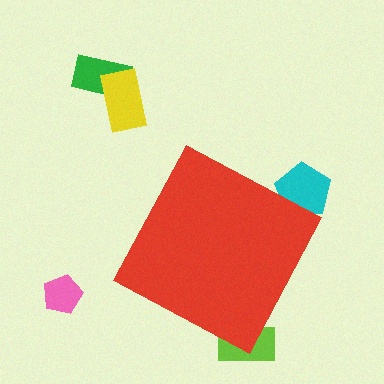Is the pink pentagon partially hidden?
No, the pink pentagon is fully visible.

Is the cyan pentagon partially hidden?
Yes, the cyan pentagon is partially hidden behind the red diamond.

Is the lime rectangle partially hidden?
Yes, the lime rectangle is partially hidden behind the red diamond.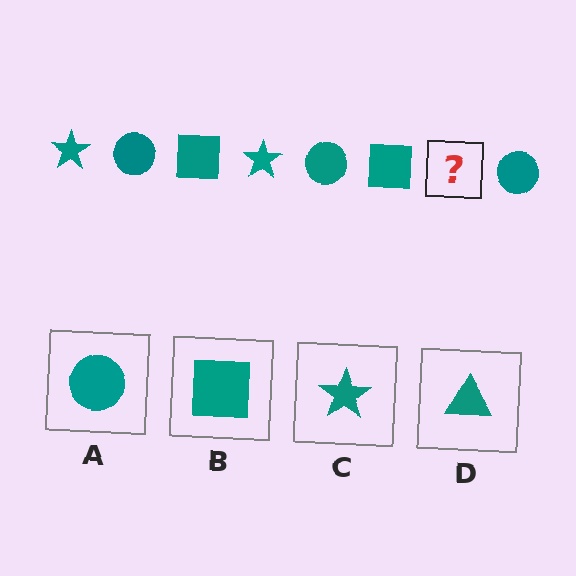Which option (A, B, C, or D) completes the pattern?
C.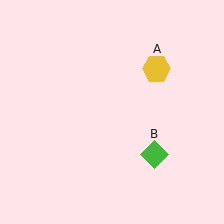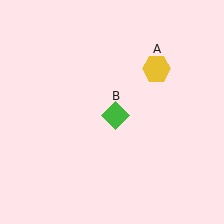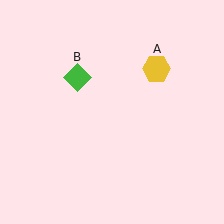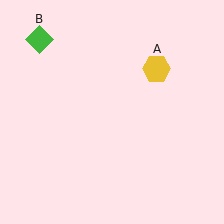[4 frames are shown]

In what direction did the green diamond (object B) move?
The green diamond (object B) moved up and to the left.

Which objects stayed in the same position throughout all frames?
Yellow hexagon (object A) remained stationary.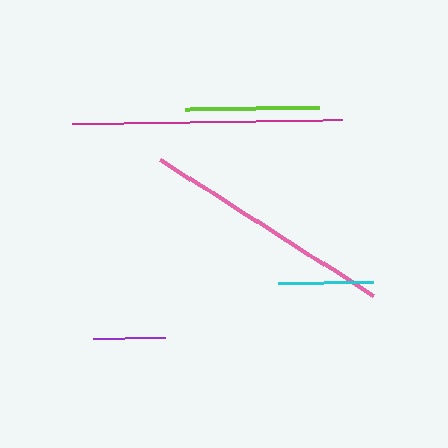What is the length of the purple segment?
The purple segment is approximately 72 pixels long.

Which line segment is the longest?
The magenta line is the longest at approximately 270 pixels.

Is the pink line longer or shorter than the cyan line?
The pink line is longer than the cyan line.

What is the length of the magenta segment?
The magenta segment is approximately 270 pixels long.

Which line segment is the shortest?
The purple line is the shortest at approximately 72 pixels.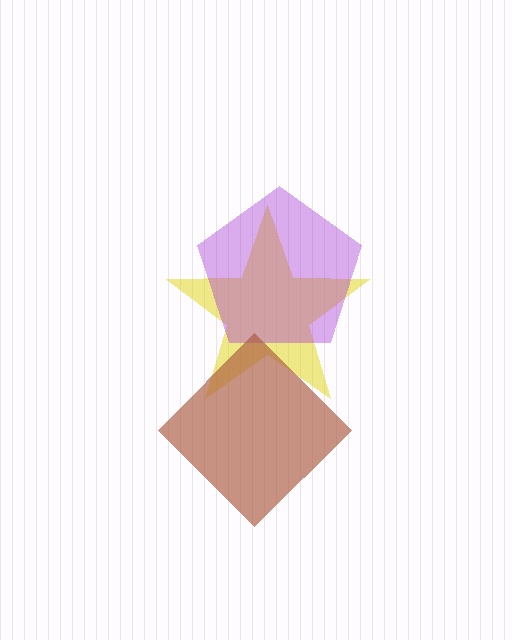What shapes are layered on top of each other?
The layered shapes are: a yellow star, a purple pentagon, a brown diamond.